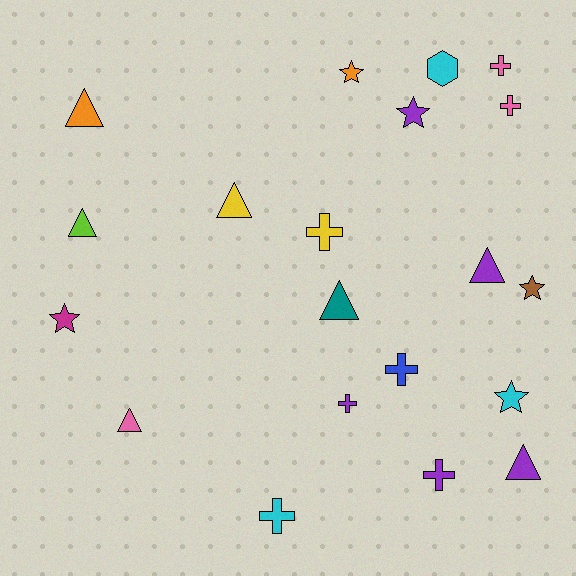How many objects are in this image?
There are 20 objects.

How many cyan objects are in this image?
There are 3 cyan objects.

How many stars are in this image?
There are 5 stars.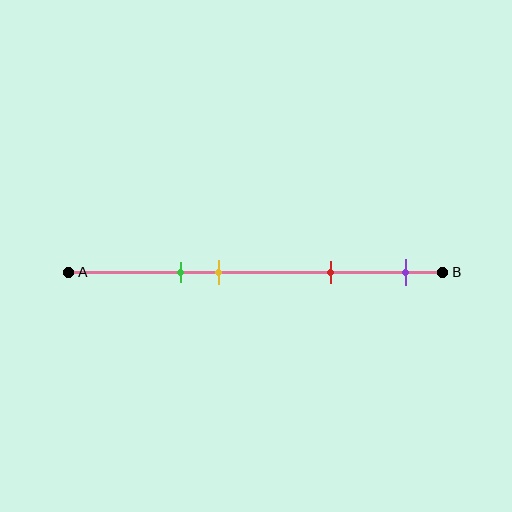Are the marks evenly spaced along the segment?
No, the marks are not evenly spaced.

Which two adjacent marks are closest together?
The green and yellow marks are the closest adjacent pair.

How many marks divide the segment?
There are 4 marks dividing the segment.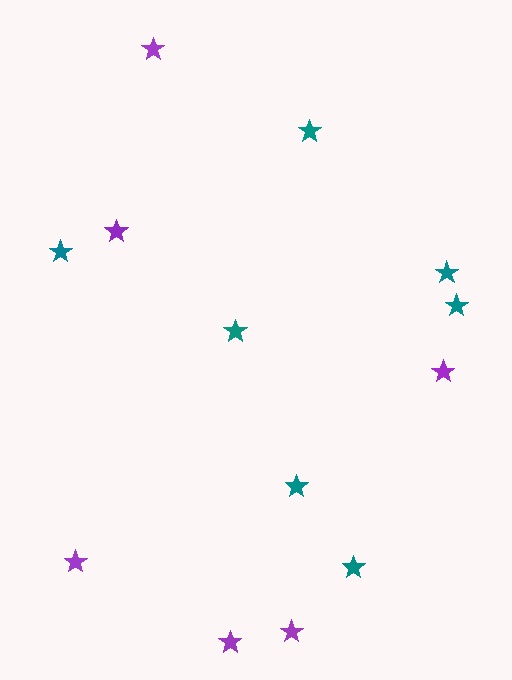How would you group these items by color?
There are 2 groups: one group of purple stars (6) and one group of teal stars (7).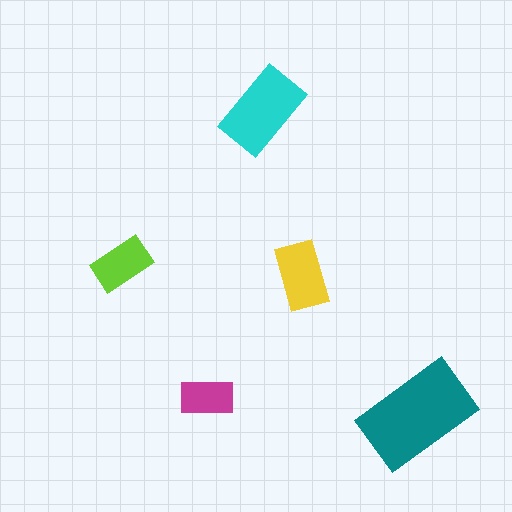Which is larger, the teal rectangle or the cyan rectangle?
The teal one.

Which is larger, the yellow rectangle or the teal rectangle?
The teal one.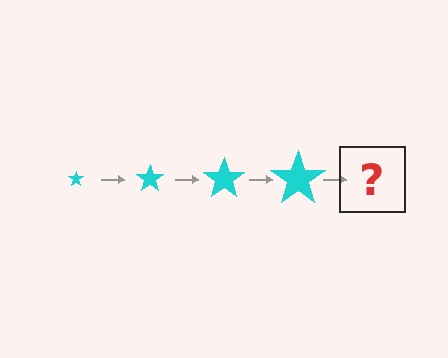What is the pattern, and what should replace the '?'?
The pattern is that the star gets progressively larger each step. The '?' should be a cyan star, larger than the previous one.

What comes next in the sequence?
The next element should be a cyan star, larger than the previous one.